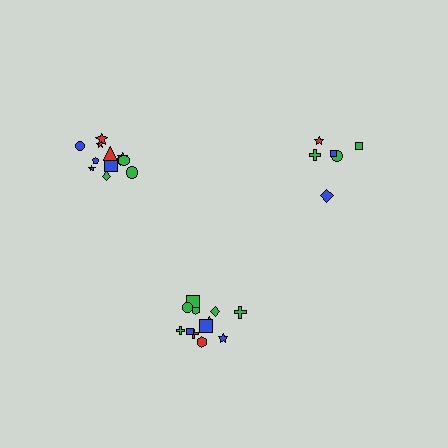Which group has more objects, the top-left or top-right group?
The top-left group.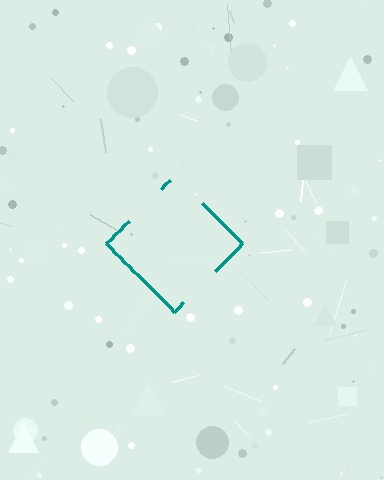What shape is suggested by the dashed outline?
The dashed outline suggests a diamond.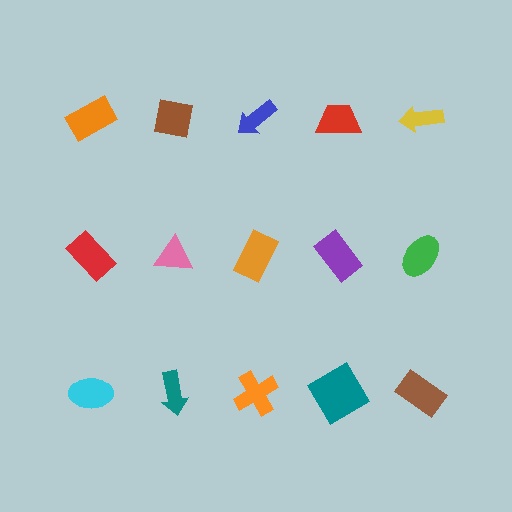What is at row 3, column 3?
An orange cross.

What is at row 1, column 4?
A red trapezoid.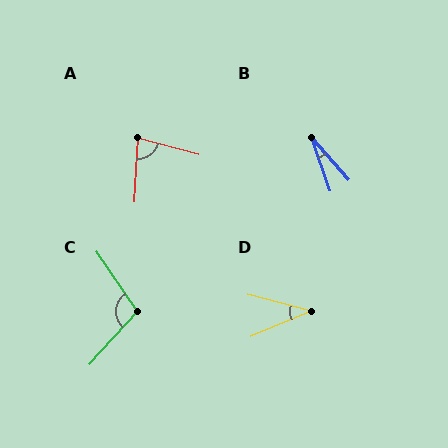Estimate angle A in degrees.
Approximately 78 degrees.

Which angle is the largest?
C, at approximately 103 degrees.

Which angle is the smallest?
B, at approximately 22 degrees.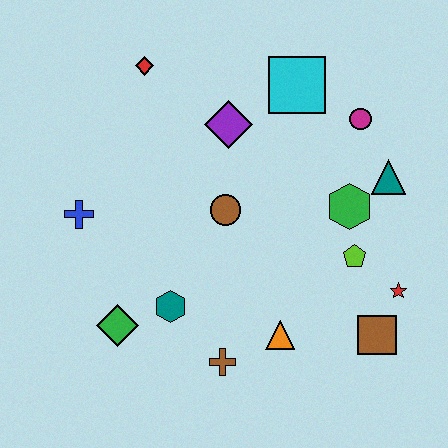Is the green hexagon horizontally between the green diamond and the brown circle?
No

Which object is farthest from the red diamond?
The brown square is farthest from the red diamond.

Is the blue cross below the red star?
No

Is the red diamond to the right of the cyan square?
No